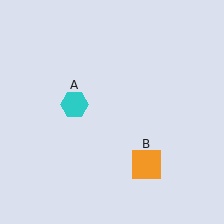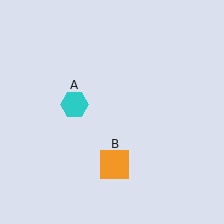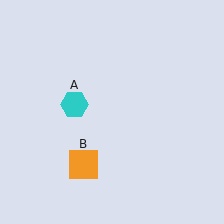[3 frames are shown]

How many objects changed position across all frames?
1 object changed position: orange square (object B).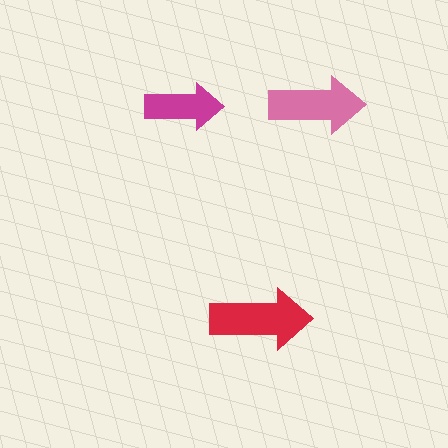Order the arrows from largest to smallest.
the red one, the pink one, the magenta one.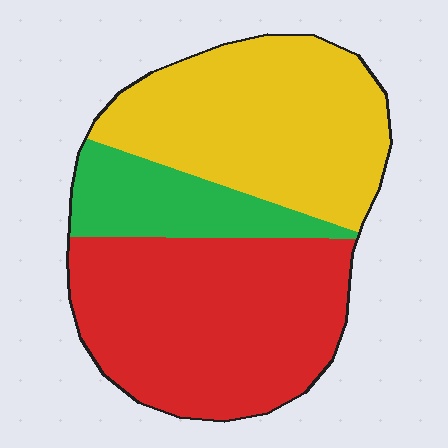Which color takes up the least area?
Green, at roughly 15%.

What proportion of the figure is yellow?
Yellow covers roughly 40% of the figure.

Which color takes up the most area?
Red, at roughly 45%.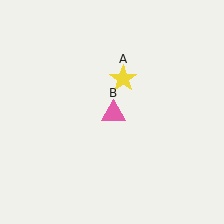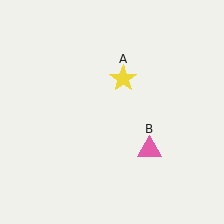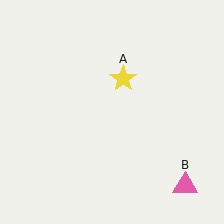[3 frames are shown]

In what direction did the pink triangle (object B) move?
The pink triangle (object B) moved down and to the right.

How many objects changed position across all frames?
1 object changed position: pink triangle (object B).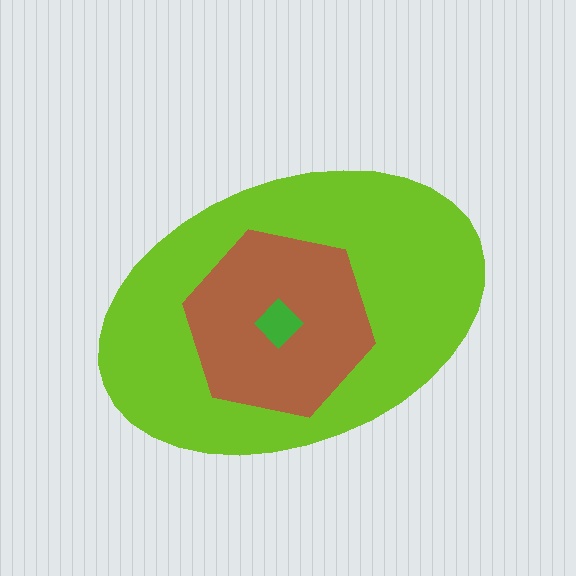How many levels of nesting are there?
3.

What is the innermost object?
The green diamond.